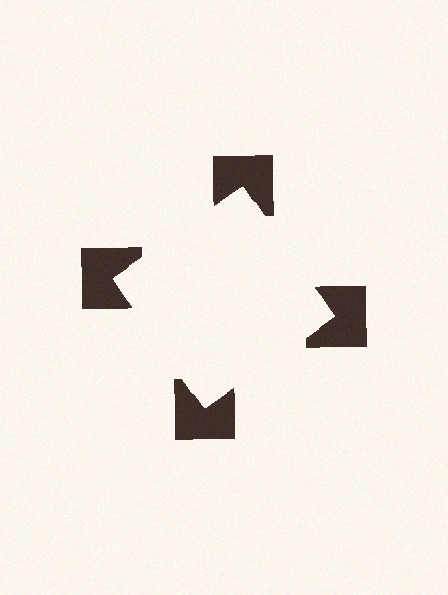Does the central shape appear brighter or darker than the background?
It typically appears slightly brighter than the background, even though no actual brightness change is drawn.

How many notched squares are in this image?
There are 4 — one at each vertex of the illusory square.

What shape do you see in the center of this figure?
An illusory square — its edges are inferred from the aligned wedge cuts in the notched squares, not physically drawn.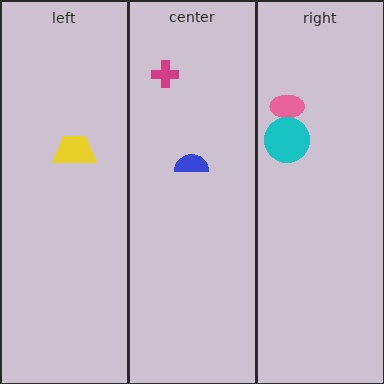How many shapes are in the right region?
2.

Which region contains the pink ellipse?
The right region.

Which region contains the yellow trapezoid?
The left region.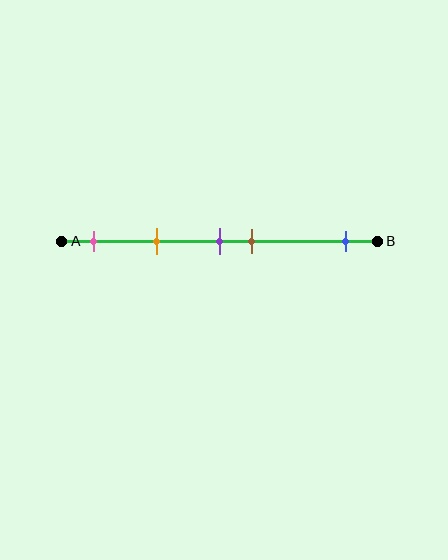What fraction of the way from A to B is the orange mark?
The orange mark is approximately 30% (0.3) of the way from A to B.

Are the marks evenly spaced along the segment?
No, the marks are not evenly spaced.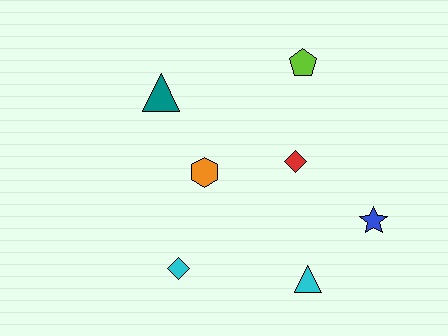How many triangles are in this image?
There are 2 triangles.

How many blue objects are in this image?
There is 1 blue object.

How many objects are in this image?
There are 7 objects.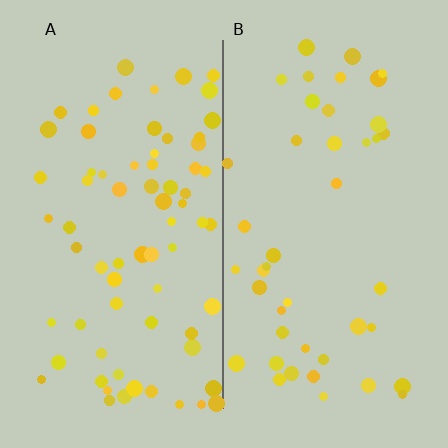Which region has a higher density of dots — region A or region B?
A (the left).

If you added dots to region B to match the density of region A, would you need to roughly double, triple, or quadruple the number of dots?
Approximately double.